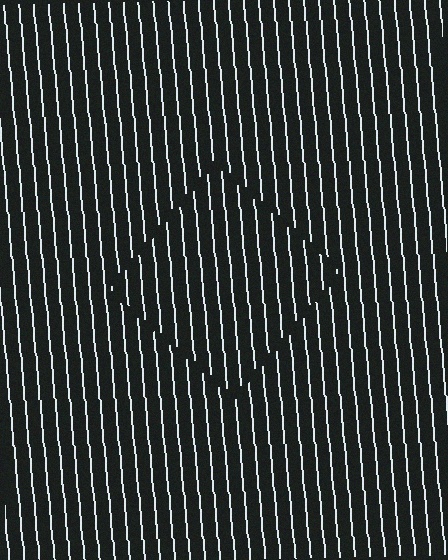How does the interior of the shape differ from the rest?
The interior of the shape contains the same grating, shifted by half a period — the contour is defined by the phase discontinuity where line-ends from the inner and outer gratings abut.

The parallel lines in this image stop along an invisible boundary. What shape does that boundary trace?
An illusory square. The interior of the shape contains the same grating, shifted by half a period — the contour is defined by the phase discontinuity where line-ends from the inner and outer gratings abut.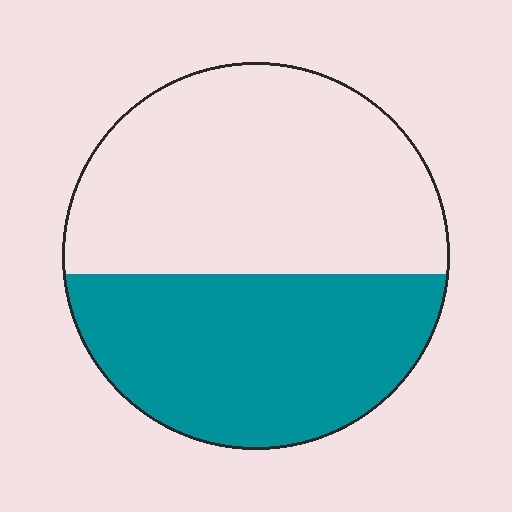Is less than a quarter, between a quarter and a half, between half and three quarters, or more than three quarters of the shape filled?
Between a quarter and a half.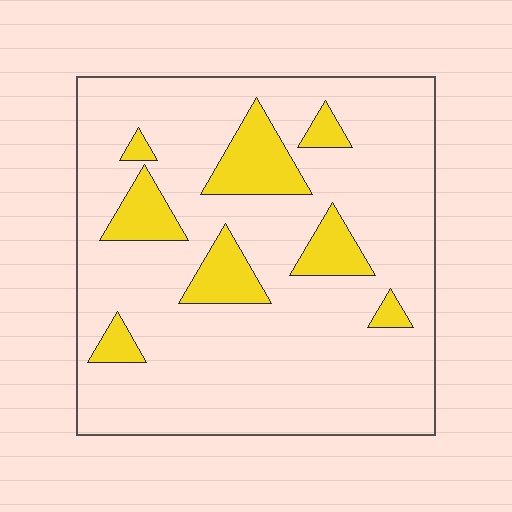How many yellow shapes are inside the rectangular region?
8.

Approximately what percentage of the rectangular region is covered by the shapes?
Approximately 15%.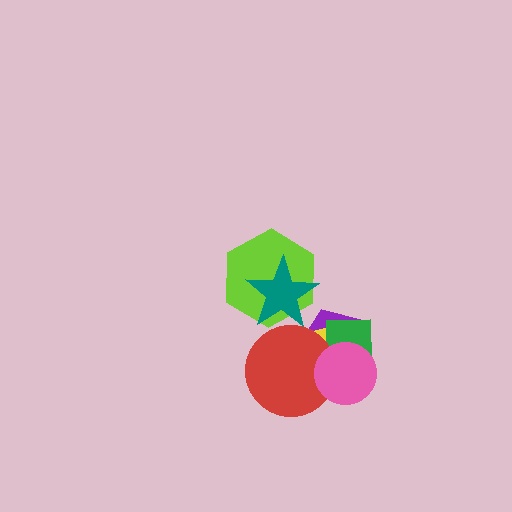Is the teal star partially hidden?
No, no other shape covers it.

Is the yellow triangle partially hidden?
Yes, it is partially covered by another shape.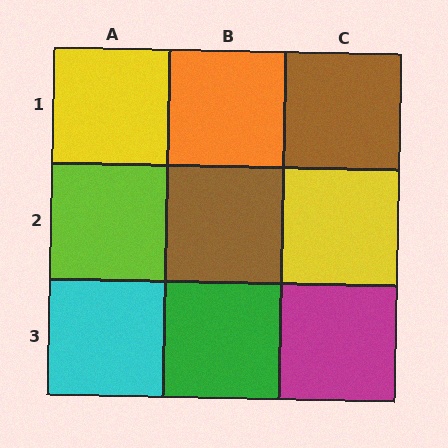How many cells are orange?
1 cell is orange.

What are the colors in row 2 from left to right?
Lime, brown, yellow.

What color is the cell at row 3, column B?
Green.